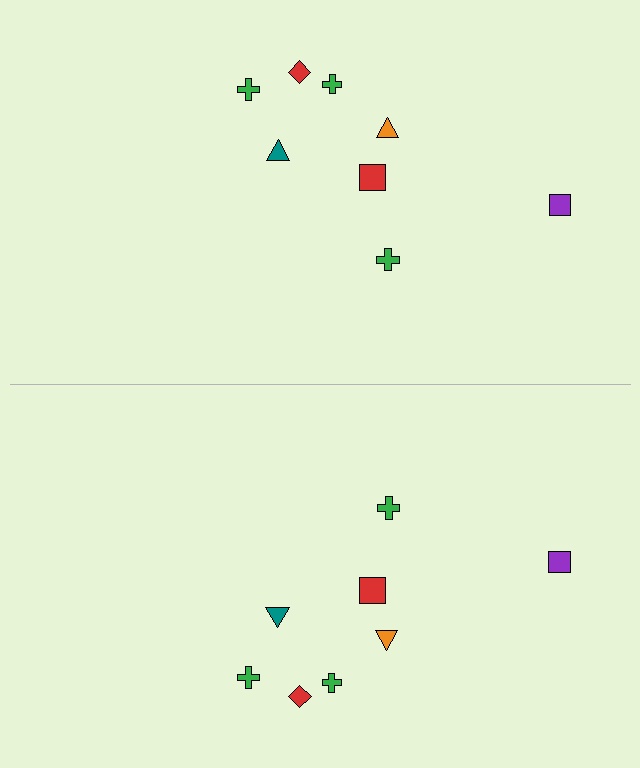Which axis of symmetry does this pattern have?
The pattern has a horizontal axis of symmetry running through the center of the image.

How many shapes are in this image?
There are 16 shapes in this image.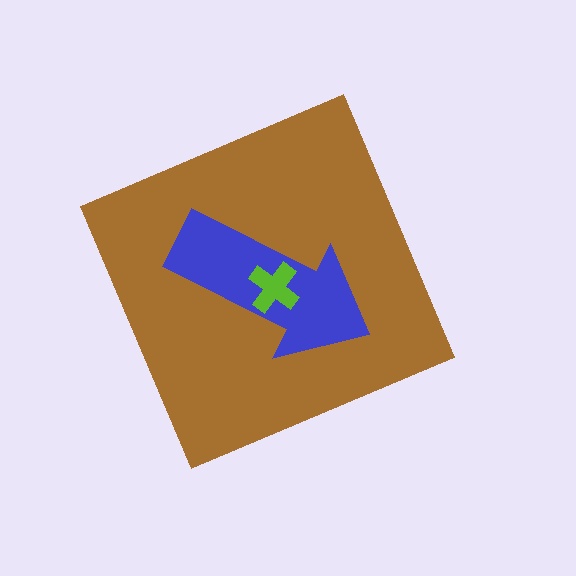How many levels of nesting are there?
3.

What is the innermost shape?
The lime cross.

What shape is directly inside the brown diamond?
The blue arrow.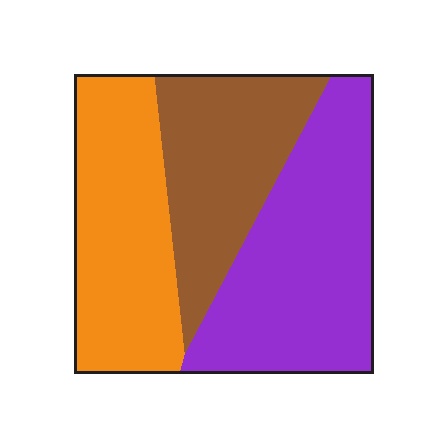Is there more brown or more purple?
Purple.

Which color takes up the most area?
Purple, at roughly 40%.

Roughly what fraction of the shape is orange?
Orange takes up between a quarter and a half of the shape.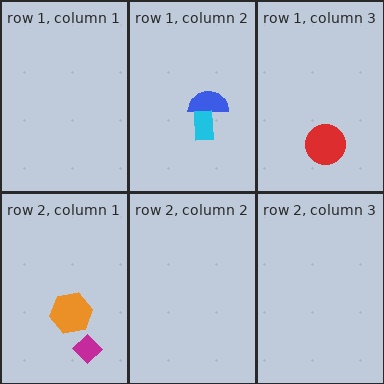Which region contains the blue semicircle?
The row 1, column 2 region.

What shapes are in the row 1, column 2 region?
The blue semicircle, the cyan rectangle.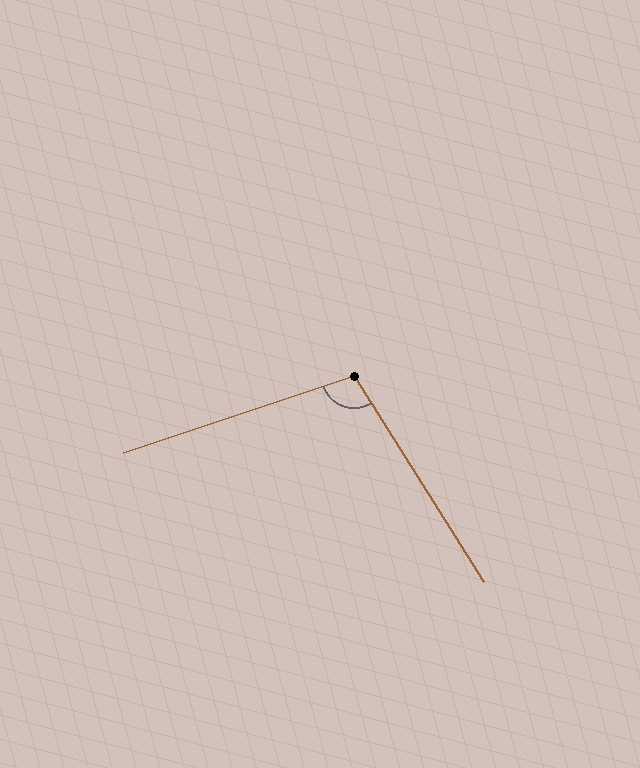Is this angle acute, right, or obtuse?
It is obtuse.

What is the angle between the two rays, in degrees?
Approximately 104 degrees.